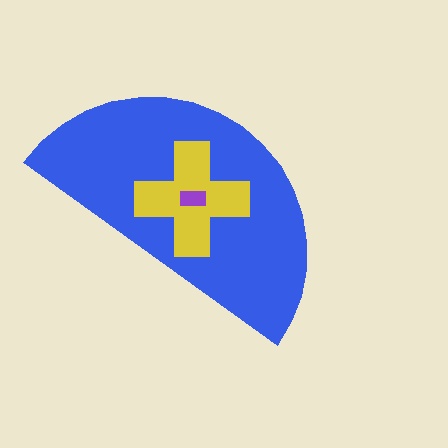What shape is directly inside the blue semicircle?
The yellow cross.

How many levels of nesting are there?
3.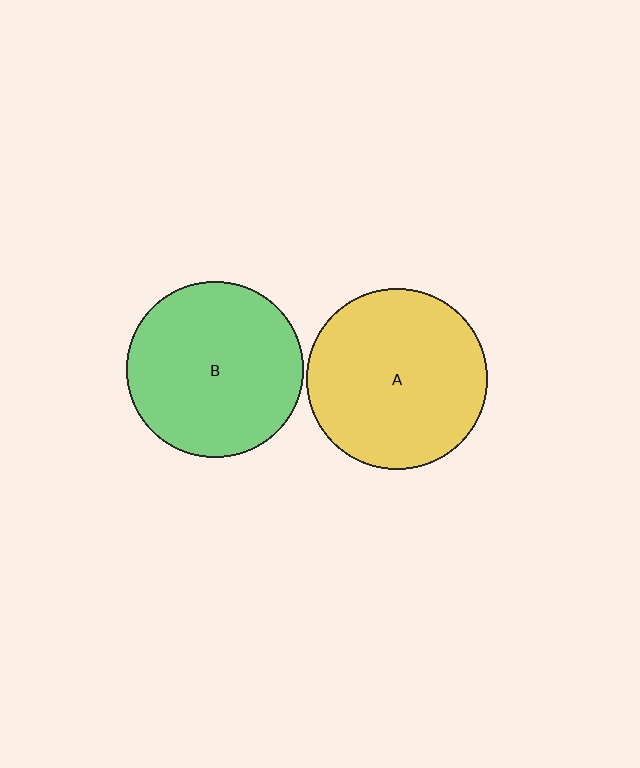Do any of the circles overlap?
No, none of the circles overlap.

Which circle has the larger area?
Circle A (yellow).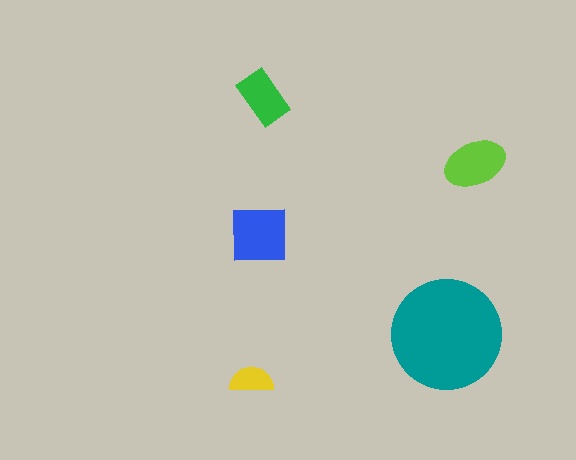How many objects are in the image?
There are 5 objects in the image.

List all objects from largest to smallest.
The teal circle, the blue square, the lime ellipse, the green rectangle, the yellow semicircle.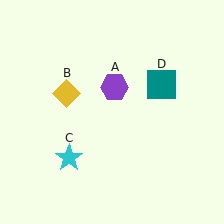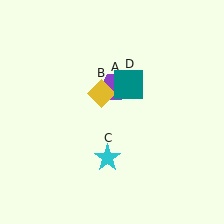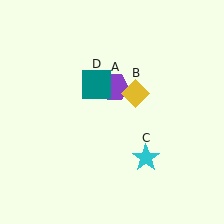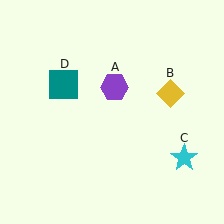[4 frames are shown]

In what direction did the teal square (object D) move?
The teal square (object D) moved left.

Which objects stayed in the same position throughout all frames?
Purple hexagon (object A) remained stationary.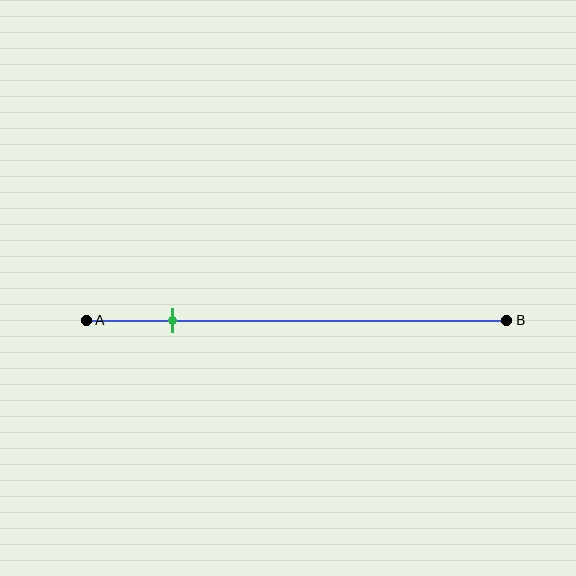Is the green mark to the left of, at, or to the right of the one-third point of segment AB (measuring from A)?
The green mark is to the left of the one-third point of segment AB.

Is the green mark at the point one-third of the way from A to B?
No, the mark is at about 20% from A, not at the 33% one-third point.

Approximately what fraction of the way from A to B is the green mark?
The green mark is approximately 20% of the way from A to B.